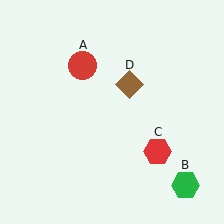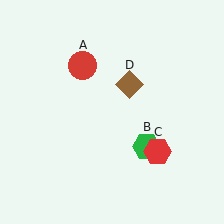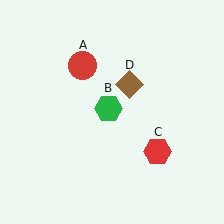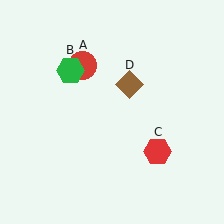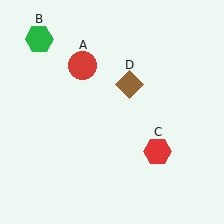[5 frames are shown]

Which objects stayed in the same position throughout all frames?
Red circle (object A) and red hexagon (object C) and brown diamond (object D) remained stationary.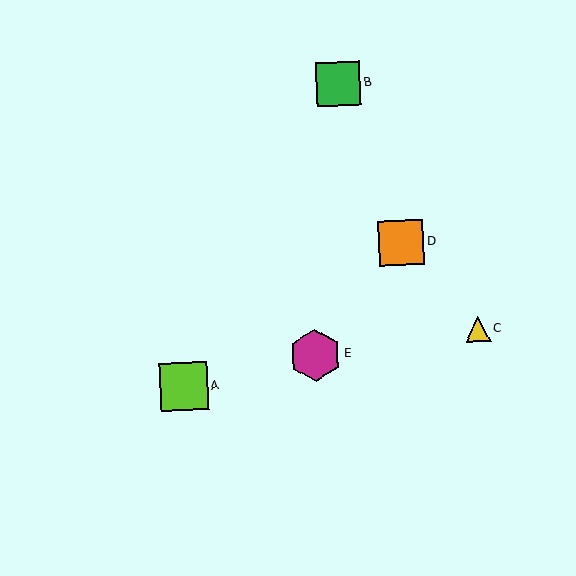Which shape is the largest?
The magenta hexagon (labeled E) is the largest.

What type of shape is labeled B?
Shape B is a green square.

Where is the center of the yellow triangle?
The center of the yellow triangle is at (478, 329).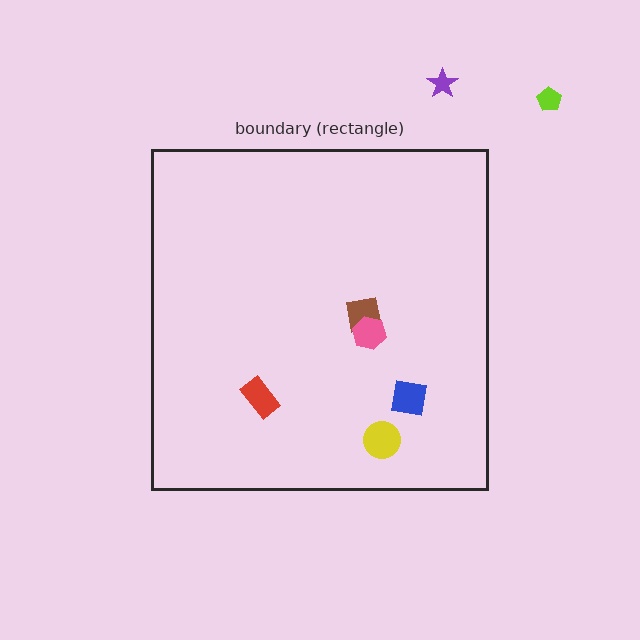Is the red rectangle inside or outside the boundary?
Inside.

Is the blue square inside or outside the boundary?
Inside.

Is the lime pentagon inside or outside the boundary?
Outside.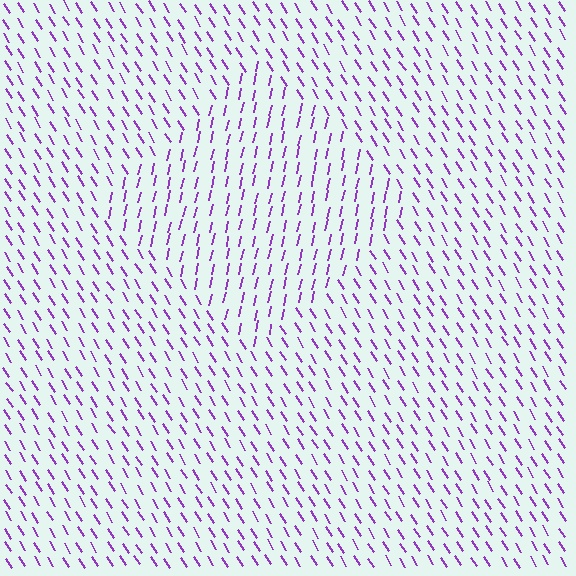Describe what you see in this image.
The image is filled with small purple line segments. A diamond region in the image has lines oriented differently from the surrounding lines, creating a visible texture boundary.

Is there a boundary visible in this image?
Yes, there is a texture boundary formed by a change in line orientation.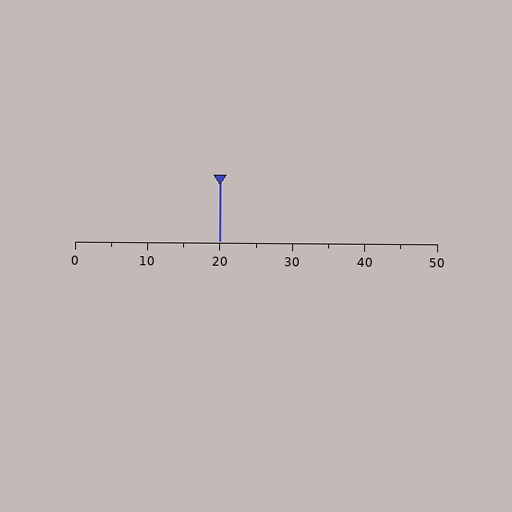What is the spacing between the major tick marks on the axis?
The major ticks are spaced 10 apart.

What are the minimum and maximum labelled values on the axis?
The axis runs from 0 to 50.